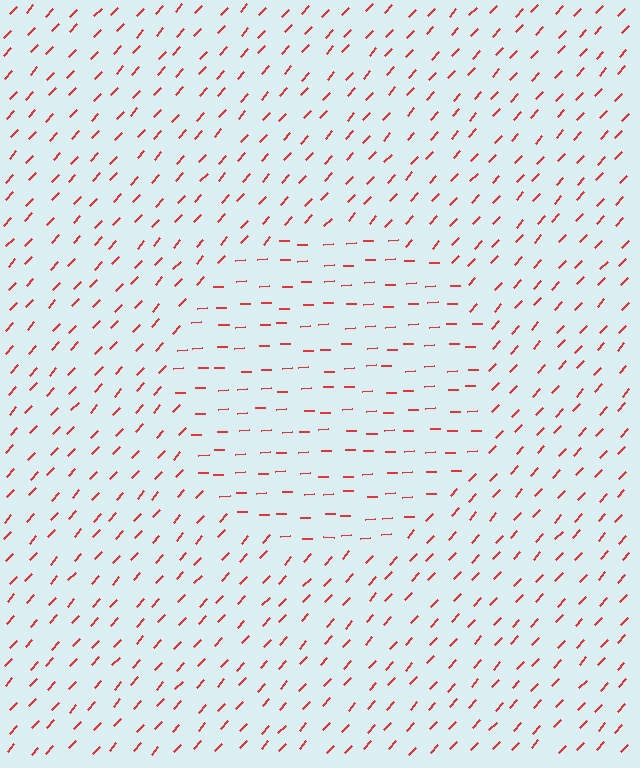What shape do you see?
I see a circle.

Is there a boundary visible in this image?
Yes, there is a texture boundary formed by a change in line orientation.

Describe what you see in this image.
The image is filled with small red line segments. A circle region in the image has lines oriented differently from the surrounding lines, creating a visible texture boundary.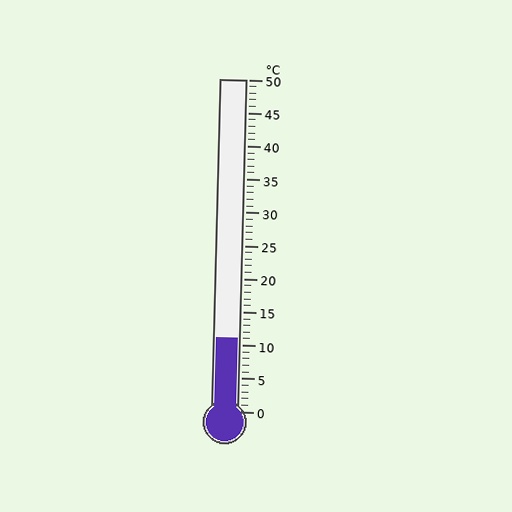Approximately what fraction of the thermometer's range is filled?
The thermometer is filled to approximately 20% of its range.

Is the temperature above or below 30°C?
The temperature is below 30°C.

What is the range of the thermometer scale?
The thermometer scale ranges from 0°C to 50°C.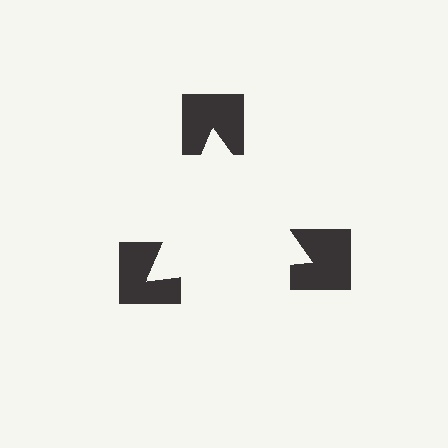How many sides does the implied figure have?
3 sides.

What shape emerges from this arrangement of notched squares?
An illusory triangle — its edges are inferred from the aligned wedge cuts in the notched squares, not physically drawn.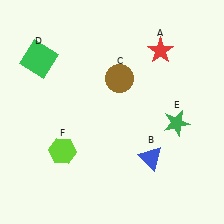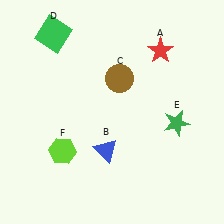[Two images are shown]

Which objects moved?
The objects that moved are: the blue triangle (B), the green square (D).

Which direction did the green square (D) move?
The green square (D) moved up.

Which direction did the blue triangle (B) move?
The blue triangle (B) moved left.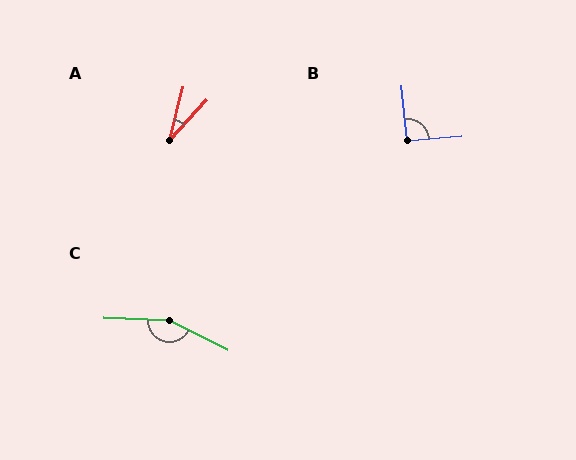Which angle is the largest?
C, at approximately 155 degrees.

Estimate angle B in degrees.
Approximately 91 degrees.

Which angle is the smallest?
A, at approximately 29 degrees.